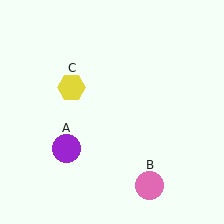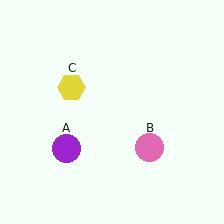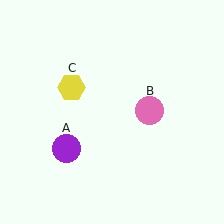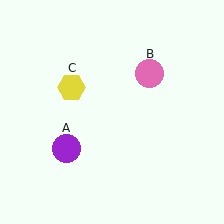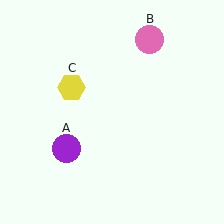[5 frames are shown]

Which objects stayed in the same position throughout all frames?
Purple circle (object A) and yellow hexagon (object C) remained stationary.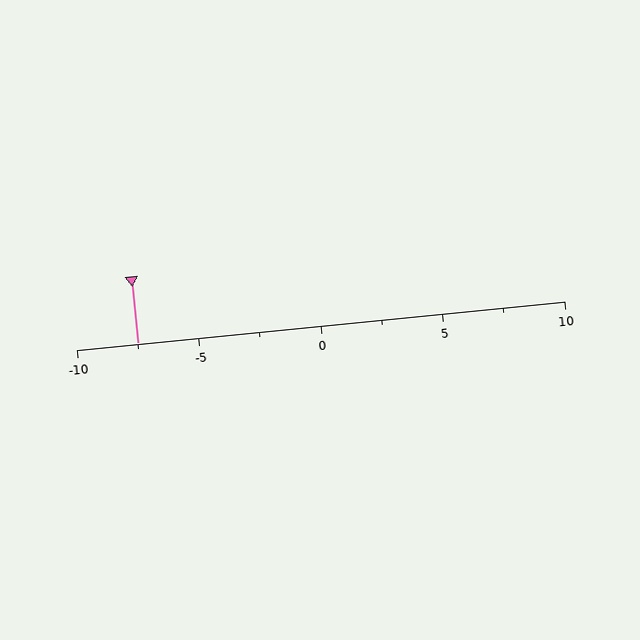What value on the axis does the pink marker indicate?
The marker indicates approximately -7.5.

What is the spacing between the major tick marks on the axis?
The major ticks are spaced 5 apart.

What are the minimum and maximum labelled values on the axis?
The axis runs from -10 to 10.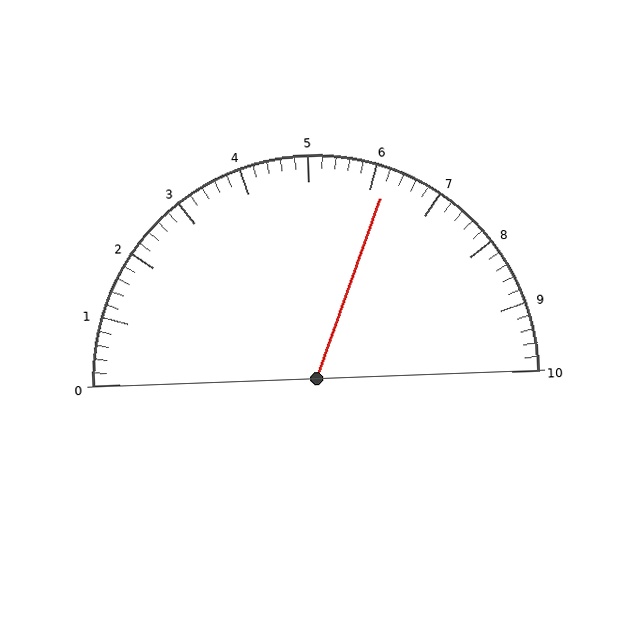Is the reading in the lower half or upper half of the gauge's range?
The reading is in the upper half of the range (0 to 10).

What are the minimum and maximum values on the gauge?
The gauge ranges from 0 to 10.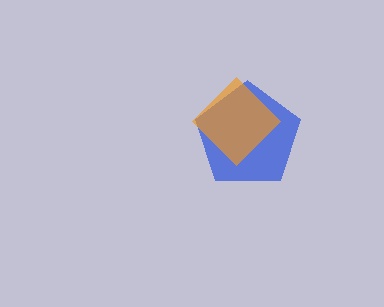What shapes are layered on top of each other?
The layered shapes are: a blue pentagon, an orange diamond.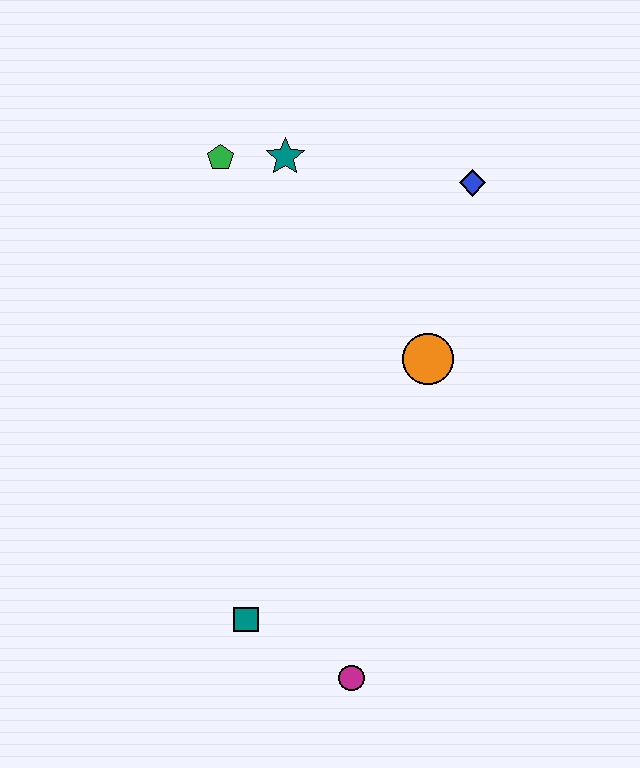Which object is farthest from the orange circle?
The magenta circle is farthest from the orange circle.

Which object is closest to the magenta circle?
The teal square is closest to the magenta circle.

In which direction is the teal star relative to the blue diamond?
The teal star is to the left of the blue diamond.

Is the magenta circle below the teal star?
Yes